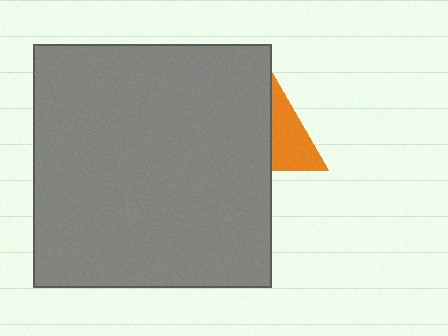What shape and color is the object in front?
The object in front is a gray rectangle.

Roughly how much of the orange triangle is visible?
A small part of it is visible (roughly 40%).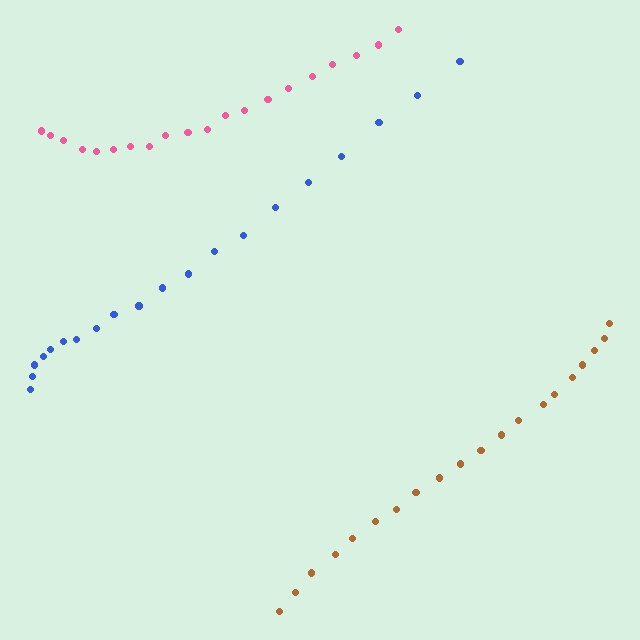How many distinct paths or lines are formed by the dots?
There are 3 distinct paths.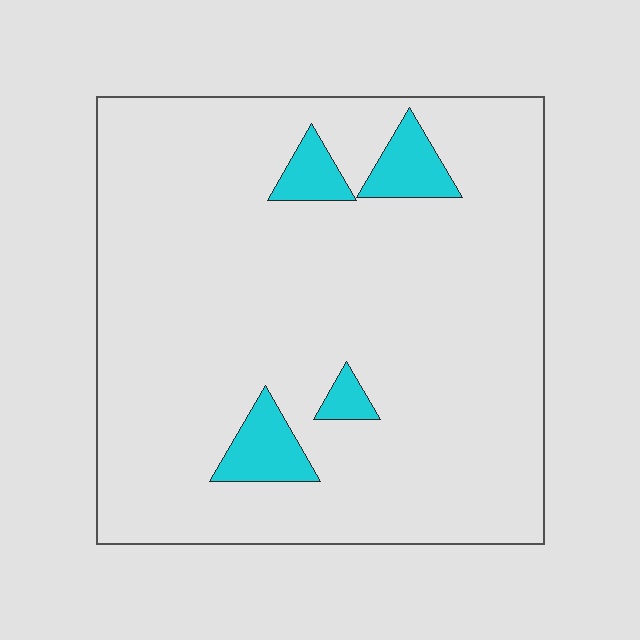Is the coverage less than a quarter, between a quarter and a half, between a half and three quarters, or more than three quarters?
Less than a quarter.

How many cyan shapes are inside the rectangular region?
4.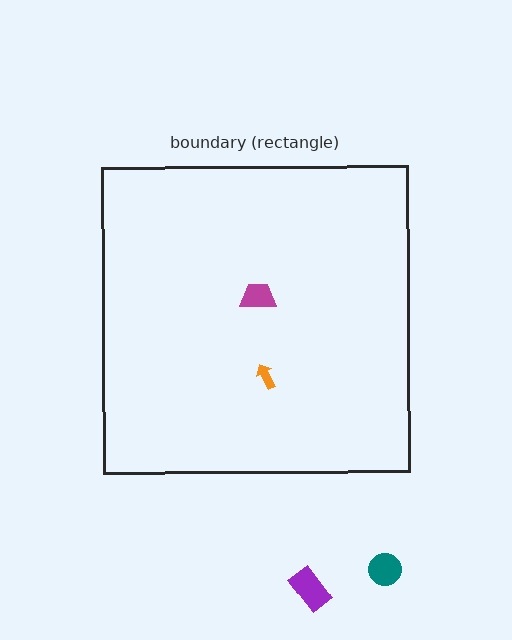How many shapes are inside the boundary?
2 inside, 2 outside.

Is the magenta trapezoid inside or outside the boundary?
Inside.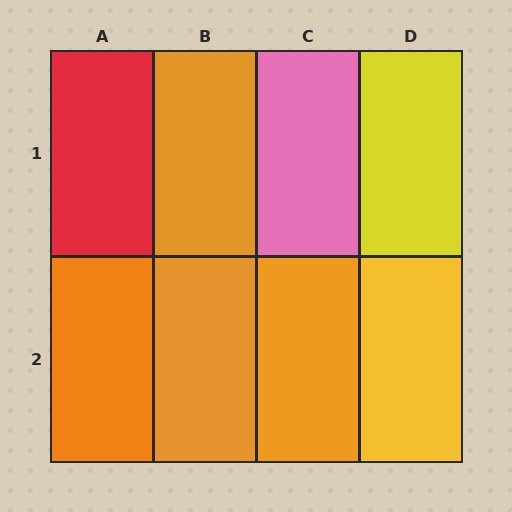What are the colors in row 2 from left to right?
Orange, orange, orange, yellow.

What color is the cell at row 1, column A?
Red.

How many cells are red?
1 cell is red.